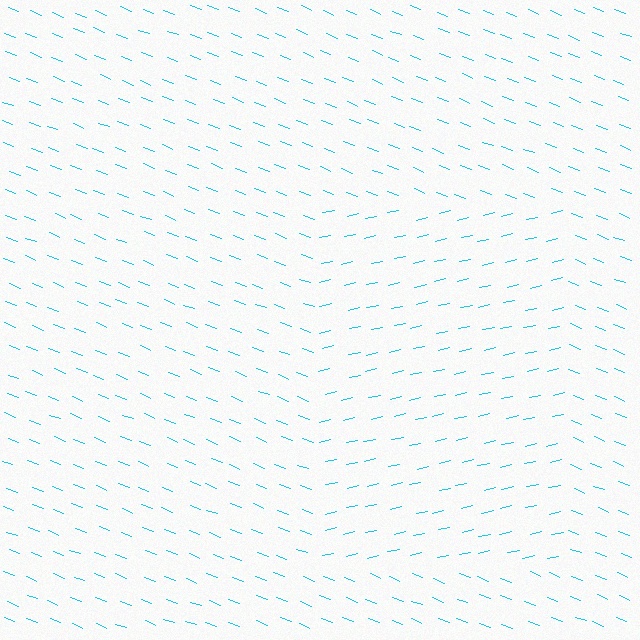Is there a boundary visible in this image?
Yes, there is a texture boundary formed by a change in line orientation.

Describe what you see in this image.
The image is filled with small cyan line segments. A rectangle region in the image has lines oriented differently from the surrounding lines, creating a visible texture boundary.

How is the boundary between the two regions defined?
The boundary is defined purely by a change in line orientation (approximately 34 degrees difference). All lines are the same color and thickness.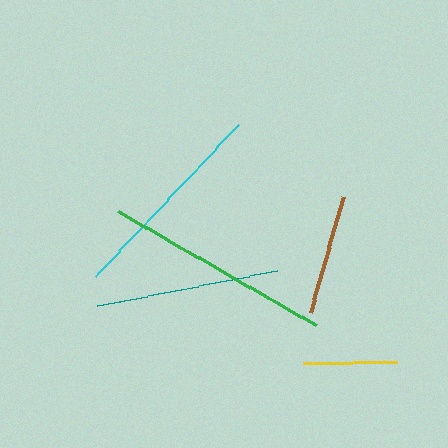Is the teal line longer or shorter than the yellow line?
The teal line is longer than the yellow line.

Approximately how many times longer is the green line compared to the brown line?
The green line is approximately 1.9 times the length of the brown line.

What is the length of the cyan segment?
The cyan segment is approximately 209 pixels long.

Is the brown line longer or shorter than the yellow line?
The brown line is longer than the yellow line.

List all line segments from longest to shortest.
From longest to shortest: green, cyan, teal, brown, yellow.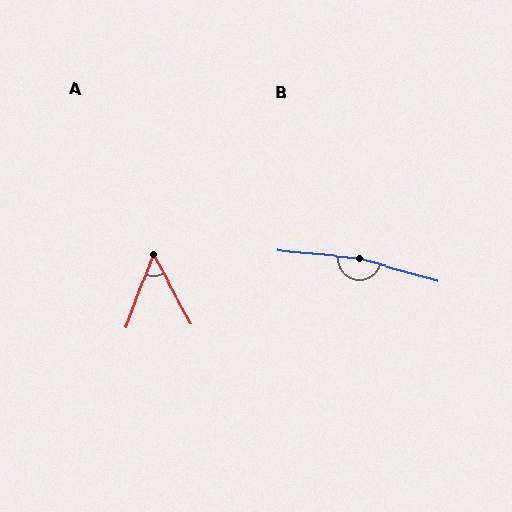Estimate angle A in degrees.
Approximately 49 degrees.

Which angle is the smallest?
A, at approximately 49 degrees.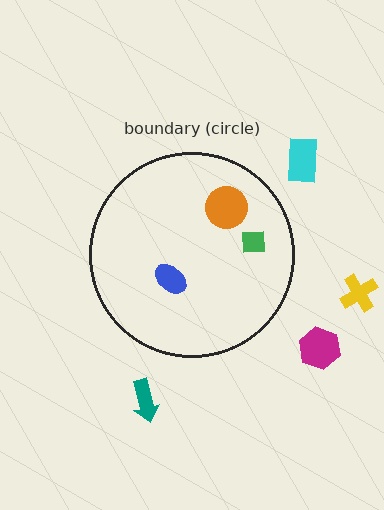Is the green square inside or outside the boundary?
Inside.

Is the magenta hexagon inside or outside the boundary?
Outside.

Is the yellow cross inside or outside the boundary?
Outside.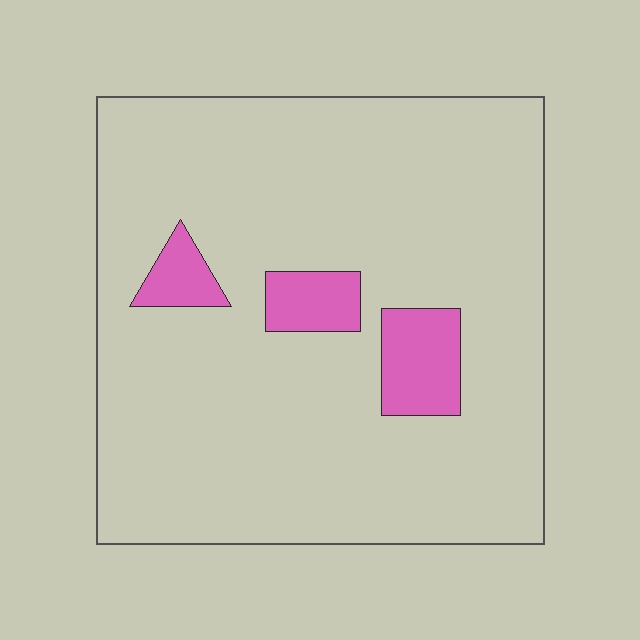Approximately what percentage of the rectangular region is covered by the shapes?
Approximately 10%.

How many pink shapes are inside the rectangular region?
3.